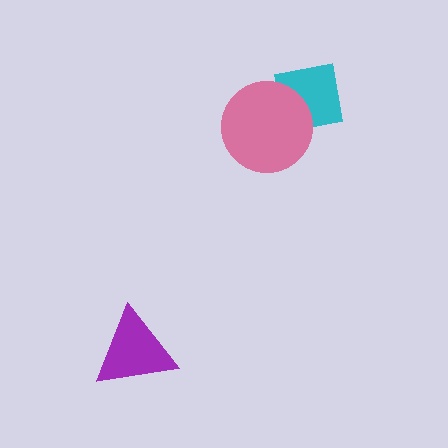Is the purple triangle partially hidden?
No, no other shape covers it.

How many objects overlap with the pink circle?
1 object overlaps with the pink circle.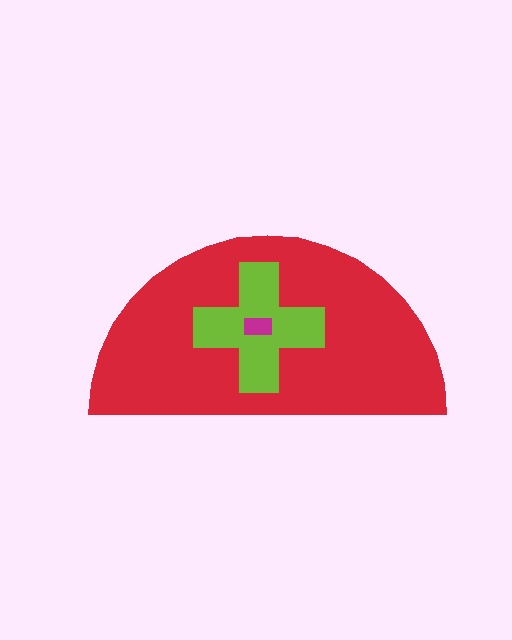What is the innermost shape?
The magenta rectangle.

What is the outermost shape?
The red semicircle.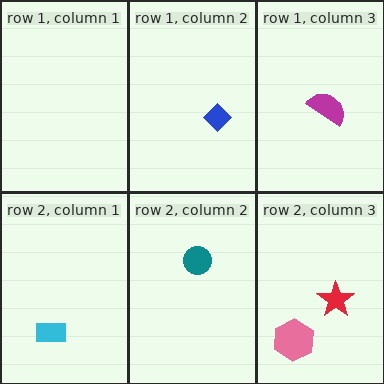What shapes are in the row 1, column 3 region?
The magenta semicircle.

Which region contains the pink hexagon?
The row 2, column 3 region.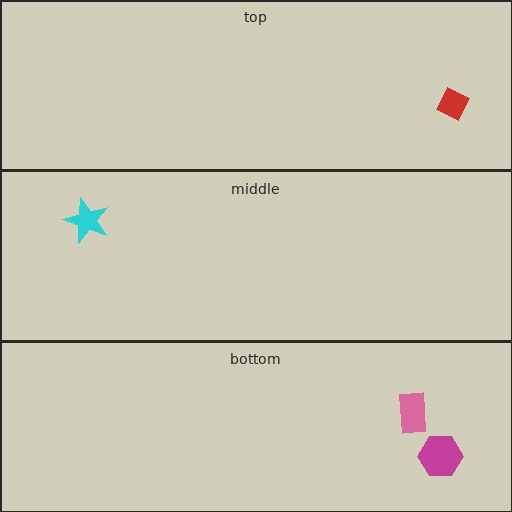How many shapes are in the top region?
1.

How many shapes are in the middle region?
1.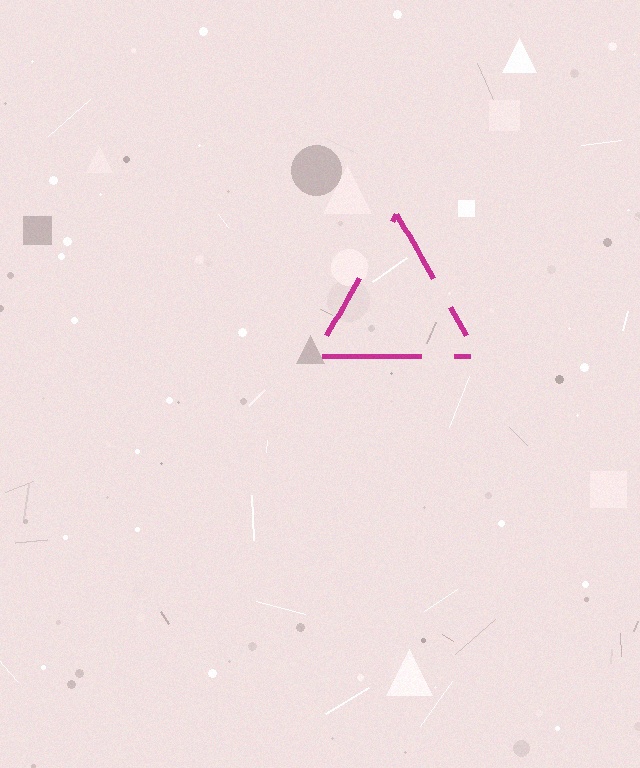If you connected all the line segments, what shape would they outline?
They would outline a triangle.